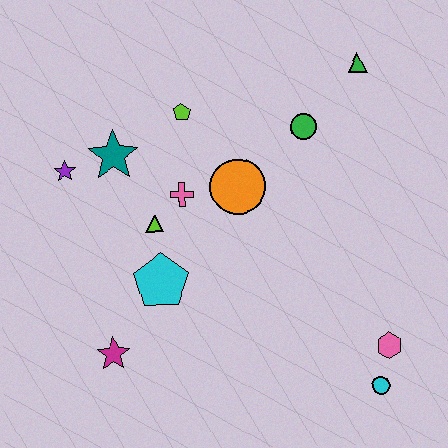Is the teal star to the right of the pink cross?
No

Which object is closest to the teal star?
The purple star is closest to the teal star.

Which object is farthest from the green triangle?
The magenta star is farthest from the green triangle.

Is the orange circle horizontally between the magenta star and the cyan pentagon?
No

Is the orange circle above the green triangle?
No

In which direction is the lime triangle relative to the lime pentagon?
The lime triangle is below the lime pentagon.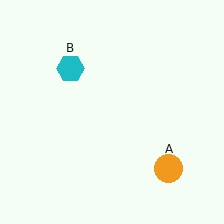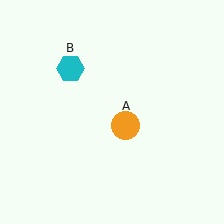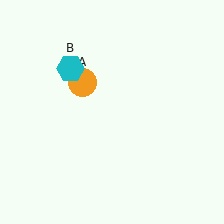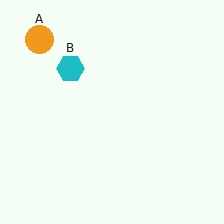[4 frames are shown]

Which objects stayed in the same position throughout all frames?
Cyan hexagon (object B) remained stationary.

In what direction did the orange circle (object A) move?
The orange circle (object A) moved up and to the left.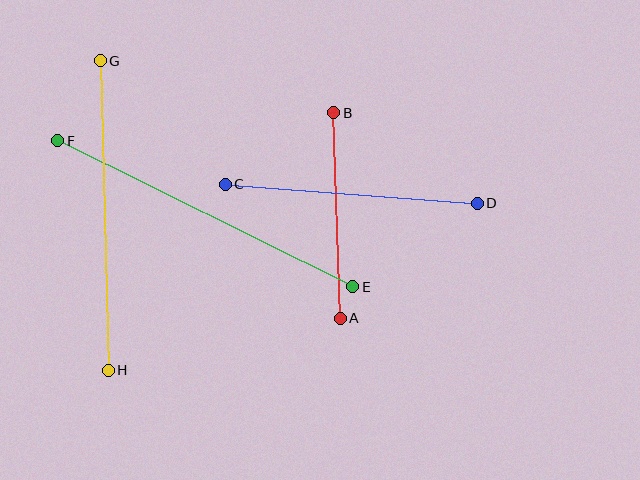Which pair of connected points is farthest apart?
Points E and F are farthest apart.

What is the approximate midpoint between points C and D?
The midpoint is at approximately (351, 194) pixels.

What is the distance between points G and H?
The distance is approximately 310 pixels.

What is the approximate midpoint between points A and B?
The midpoint is at approximately (337, 216) pixels.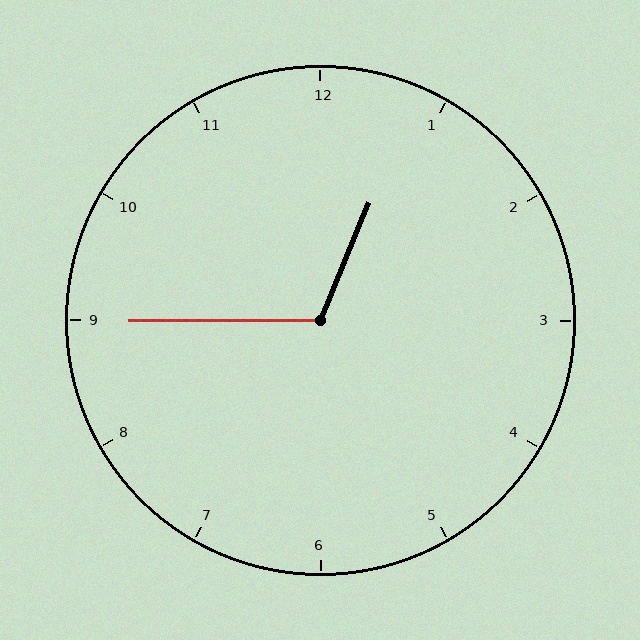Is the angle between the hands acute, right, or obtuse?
It is obtuse.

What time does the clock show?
12:45.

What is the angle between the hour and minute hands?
Approximately 112 degrees.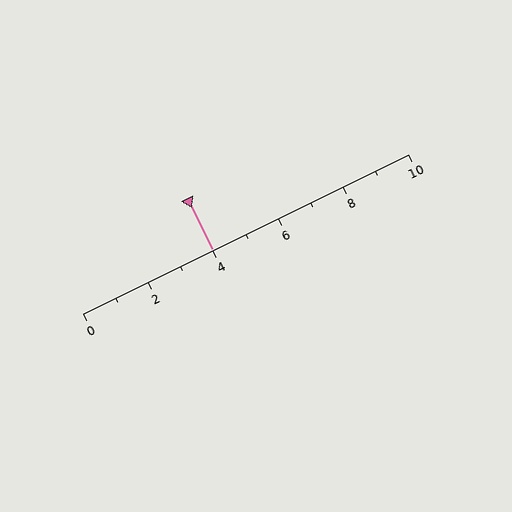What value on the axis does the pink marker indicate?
The marker indicates approximately 4.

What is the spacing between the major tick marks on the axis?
The major ticks are spaced 2 apart.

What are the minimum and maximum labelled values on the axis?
The axis runs from 0 to 10.